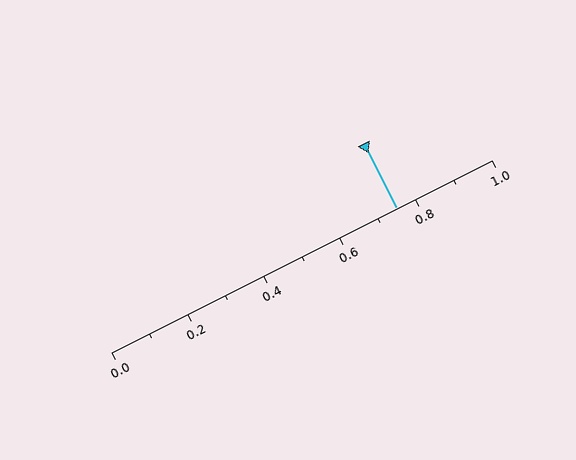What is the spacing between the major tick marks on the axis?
The major ticks are spaced 0.2 apart.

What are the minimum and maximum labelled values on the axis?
The axis runs from 0.0 to 1.0.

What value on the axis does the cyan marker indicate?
The marker indicates approximately 0.75.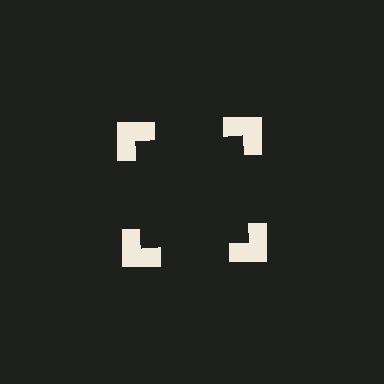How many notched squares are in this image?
There are 4 — one at each vertex of the illusory square.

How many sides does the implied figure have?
4 sides.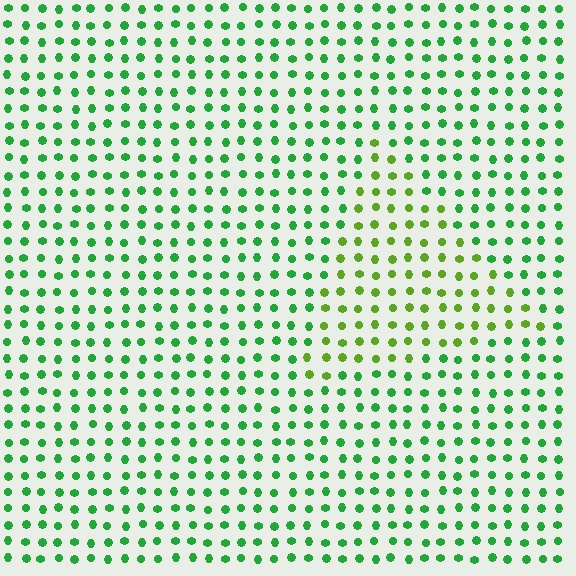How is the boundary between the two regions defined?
The boundary is defined purely by a slight shift in hue (about 37 degrees). Spacing, size, and orientation are identical on both sides.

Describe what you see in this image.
The image is filled with small green elements in a uniform arrangement. A triangle-shaped region is visible where the elements are tinted to a slightly different hue, forming a subtle color boundary.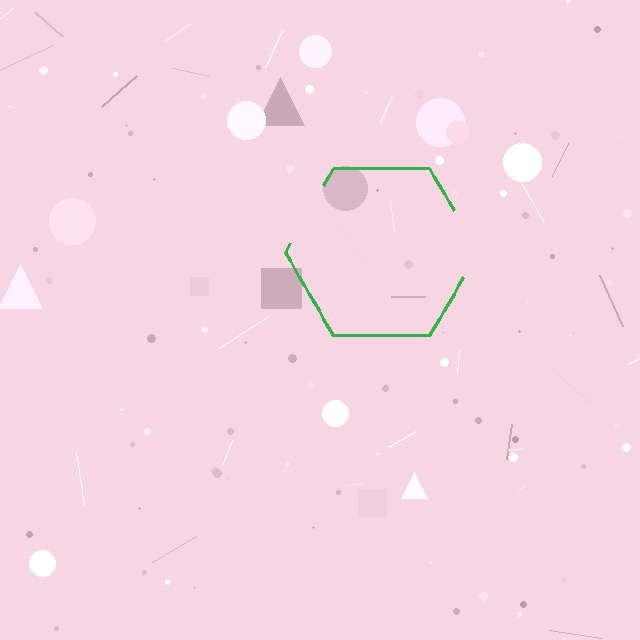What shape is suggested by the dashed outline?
The dashed outline suggests a hexagon.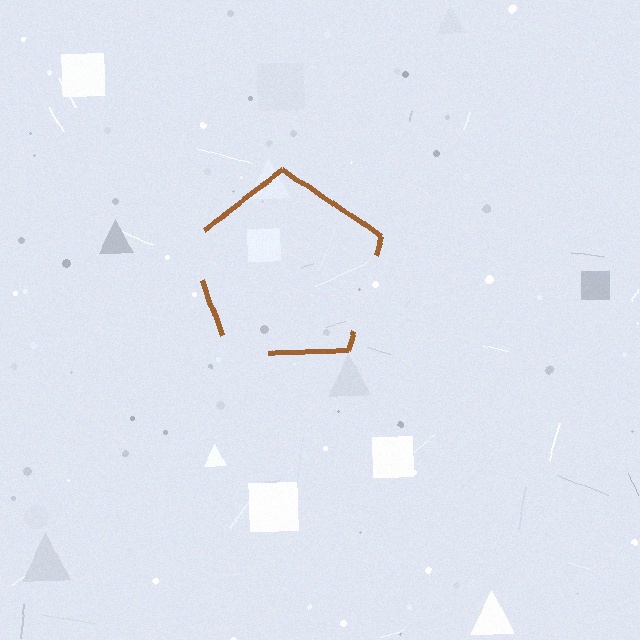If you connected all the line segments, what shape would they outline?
They would outline a pentagon.